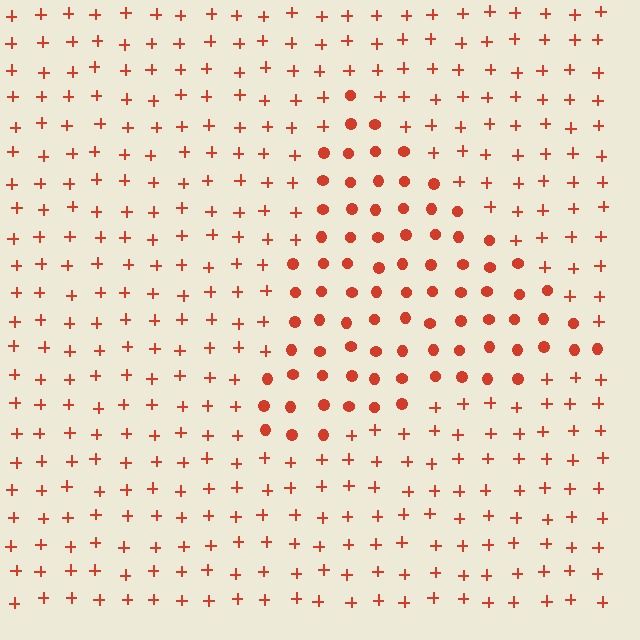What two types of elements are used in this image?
The image uses circles inside the triangle region and plus signs outside it.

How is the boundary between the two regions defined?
The boundary is defined by a change in element shape: circles inside vs. plus signs outside. All elements share the same color and spacing.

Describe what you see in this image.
The image is filled with small red elements arranged in a uniform grid. A triangle-shaped region contains circles, while the surrounding area contains plus signs. The boundary is defined purely by the change in element shape.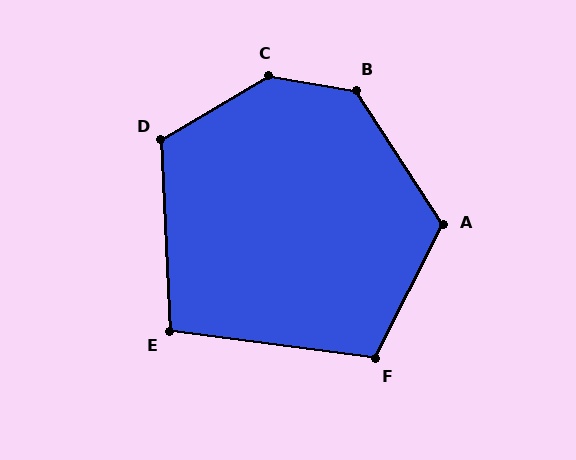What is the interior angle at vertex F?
Approximately 109 degrees (obtuse).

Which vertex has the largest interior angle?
C, at approximately 140 degrees.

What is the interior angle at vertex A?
Approximately 120 degrees (obtuse).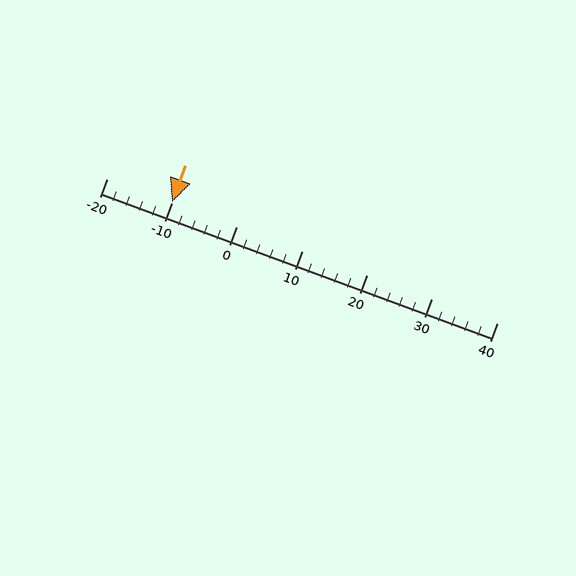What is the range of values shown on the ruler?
The ruler shows values from -20 to 40.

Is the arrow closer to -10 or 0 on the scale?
The arrow is closer to -10.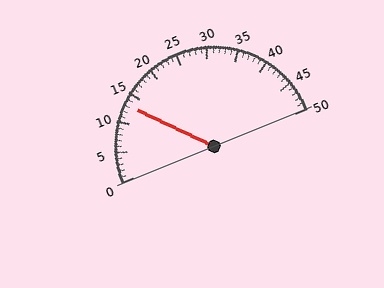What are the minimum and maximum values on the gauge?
The gauge ranges from 0 to 50.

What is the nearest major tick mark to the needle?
The nearest major tick mark is 15.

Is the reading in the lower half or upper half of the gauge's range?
The reading is in the lower half of the range (0 to 50).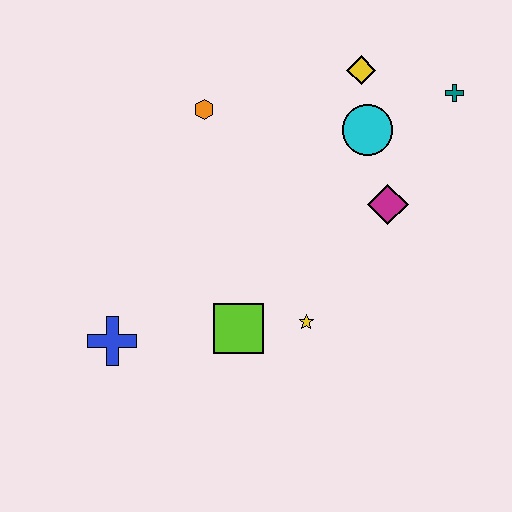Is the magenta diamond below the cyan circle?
Yes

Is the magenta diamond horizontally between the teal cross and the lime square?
Yes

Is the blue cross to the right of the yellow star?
No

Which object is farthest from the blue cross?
The teal cross is farthest from the blue cross.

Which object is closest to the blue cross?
The lime square is closest to the blue cross.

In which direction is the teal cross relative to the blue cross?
The teal cross is to the right of the blue cross.